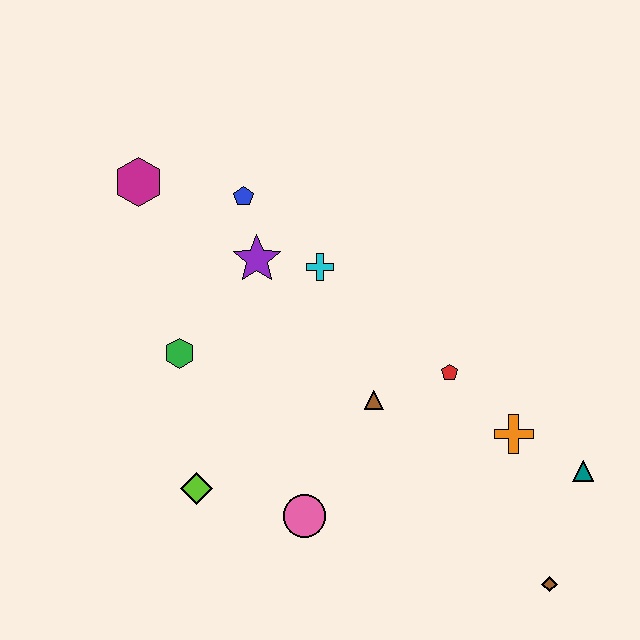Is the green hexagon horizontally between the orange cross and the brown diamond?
No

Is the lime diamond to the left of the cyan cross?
Yes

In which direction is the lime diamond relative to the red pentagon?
The lime diamond is to the left of the red pentagon.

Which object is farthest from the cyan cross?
The brown diamond is farthest from the cyan cross.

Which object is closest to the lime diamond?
The pink circle is closest to the lime diamond.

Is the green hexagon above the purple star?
No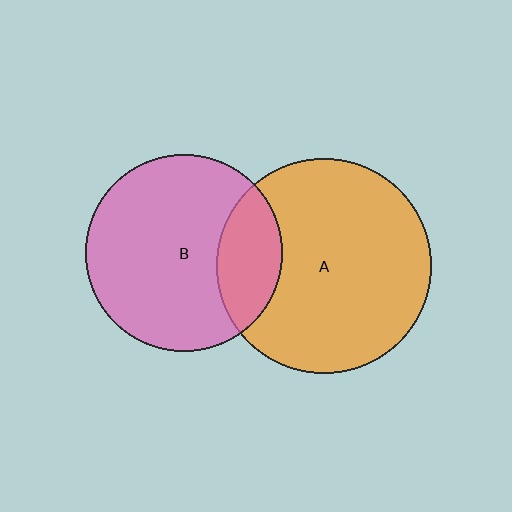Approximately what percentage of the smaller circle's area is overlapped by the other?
Approximately 20%.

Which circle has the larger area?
Circle A (orange).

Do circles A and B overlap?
Yes.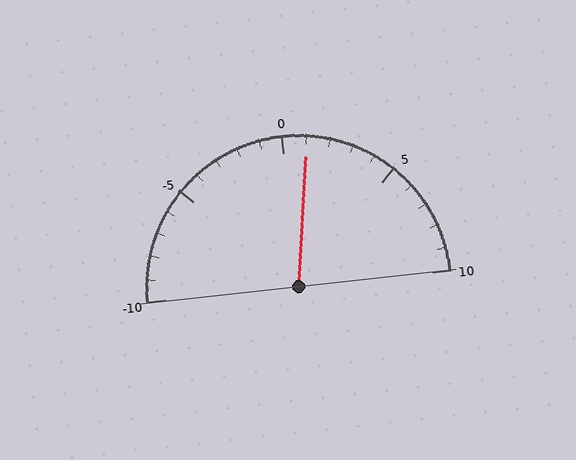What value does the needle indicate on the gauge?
The needle indicates approximately 1.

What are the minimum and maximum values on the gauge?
The gauge ranges from -10 to 10.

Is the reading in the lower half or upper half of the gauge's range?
The reading is in the upper half of the range (-10 to 10).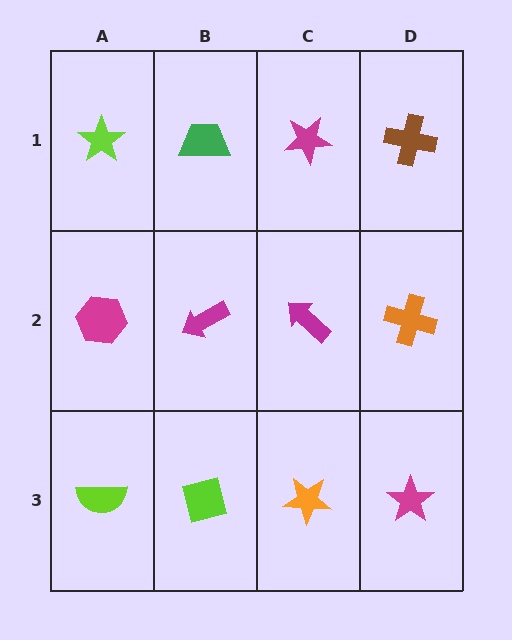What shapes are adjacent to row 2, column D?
A brown cross (row 1, column D), a magenta star (row 3, column D), a magenta arrow (row 2, column C).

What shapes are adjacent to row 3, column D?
An orange cross (row 2, column D), an orange star (row 3, column C).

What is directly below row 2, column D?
A magenta star.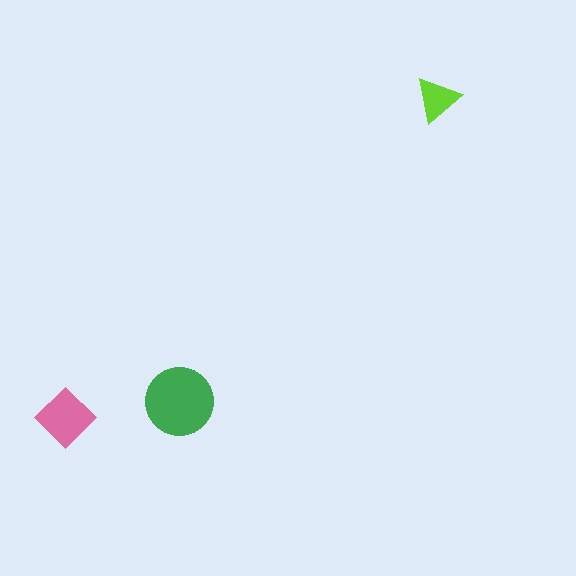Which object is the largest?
The green circle.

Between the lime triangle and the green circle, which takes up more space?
The green circle.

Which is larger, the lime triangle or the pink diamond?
The pink diamond.